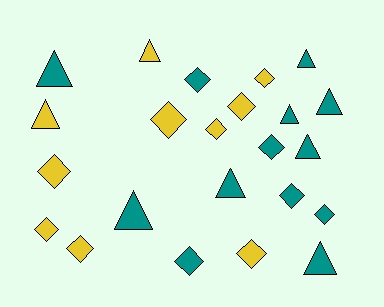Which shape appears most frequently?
Diamond, with 13 objects.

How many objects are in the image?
There are 23 objects.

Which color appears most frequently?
Teal, with 13 objects.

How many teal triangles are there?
There are 8 teal triangles.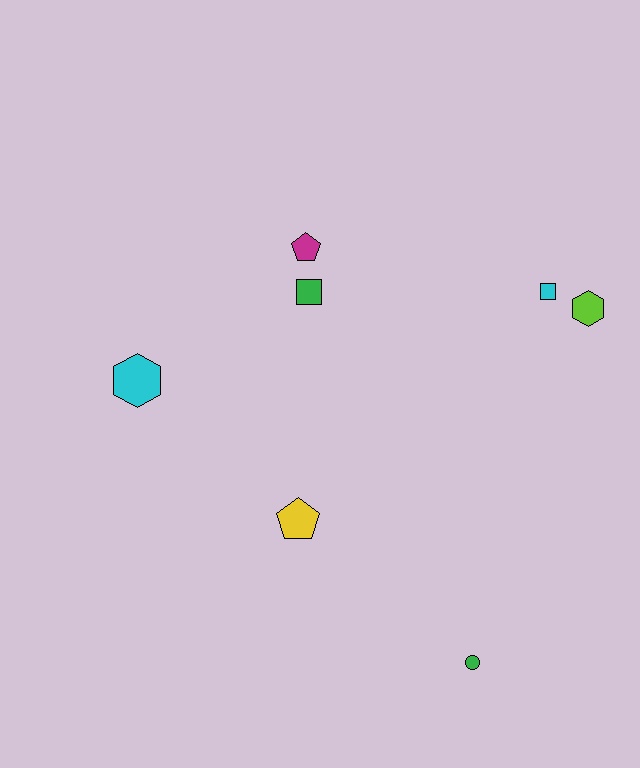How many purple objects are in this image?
There are no purple objects.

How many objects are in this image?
There are 7 objects.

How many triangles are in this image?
There are no triangles.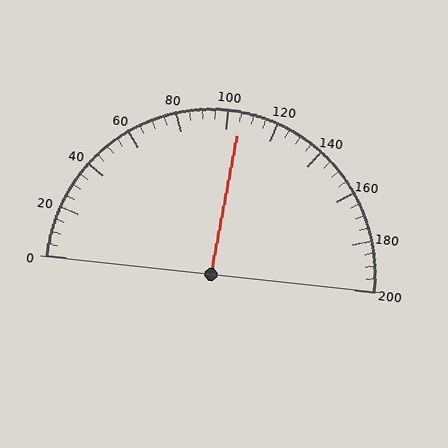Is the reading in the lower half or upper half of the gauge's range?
The reading is in the upper half of the range (0 to 200).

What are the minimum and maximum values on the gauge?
The gauge ranges from 0 to 200.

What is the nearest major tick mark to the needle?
The nearest major tick mark is 100.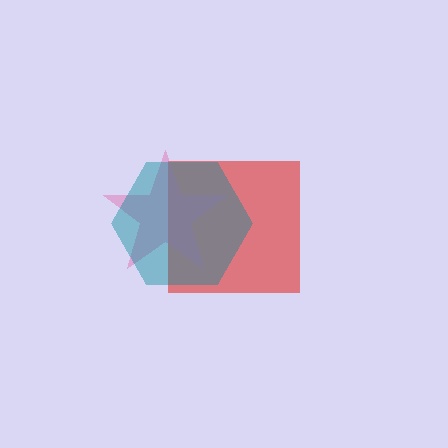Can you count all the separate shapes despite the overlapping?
Yes, there are 3 separate shapes.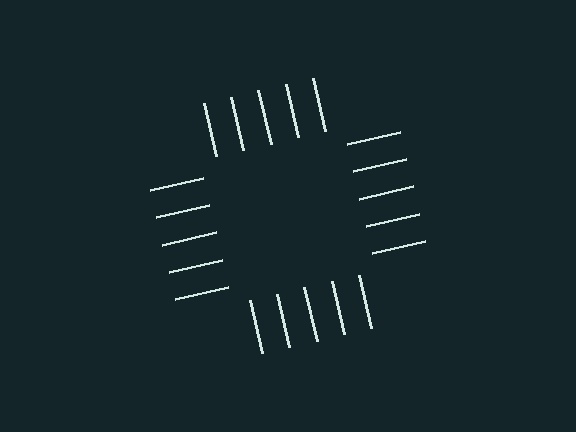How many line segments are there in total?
20 — 5 along each of the 4 edges.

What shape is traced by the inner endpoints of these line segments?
An illusory square — the line segments terminate on its edges but no continuous stroke is drawn.